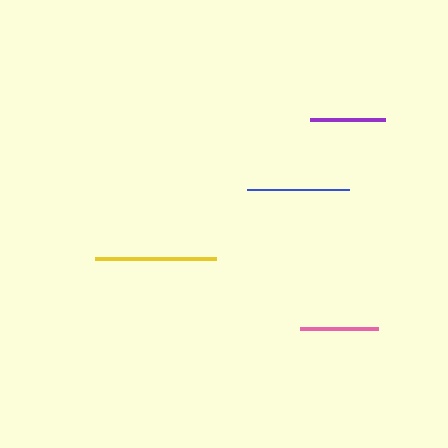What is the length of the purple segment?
The purple segment is approximately 75 pixels long.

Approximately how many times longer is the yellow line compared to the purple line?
The yellow line is approximately 1.6 times the length of the purple line.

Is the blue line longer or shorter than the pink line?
The blue line is longer than the pink line.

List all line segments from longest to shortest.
From longest to shortest: yellow, blue, pink, purple.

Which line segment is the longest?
The yellow line is the longest at approximately 121 pixels.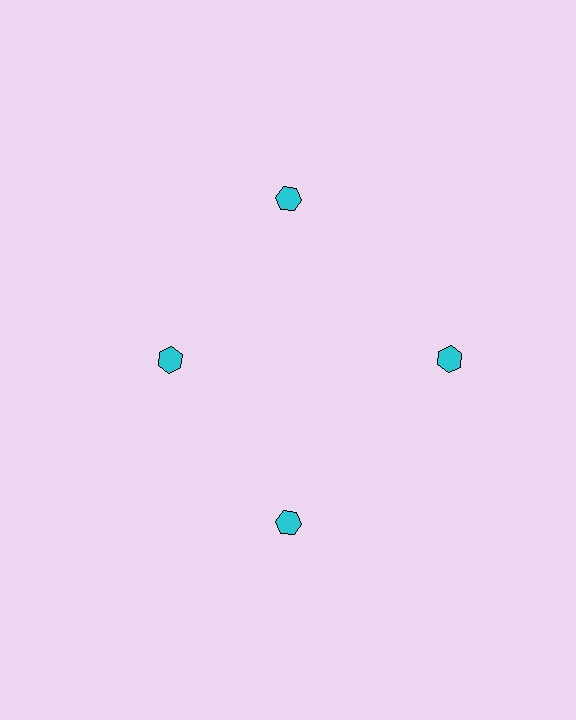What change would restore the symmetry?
The symmetry would be restored by moving it outward, back onto the ring so that all 4 hexagons sit at equal angles and equal distance from the center.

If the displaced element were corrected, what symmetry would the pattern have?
It would have 4-fold rotational symmetry — the pattern would map onto itself every 90 degrees.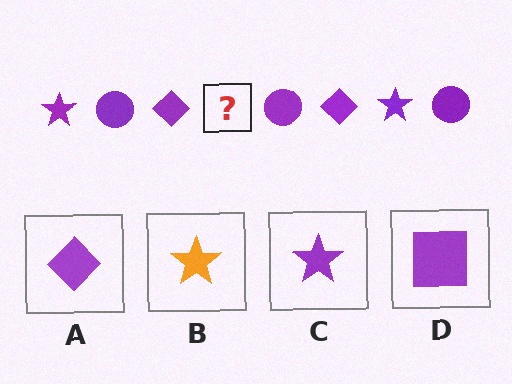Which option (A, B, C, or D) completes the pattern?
C.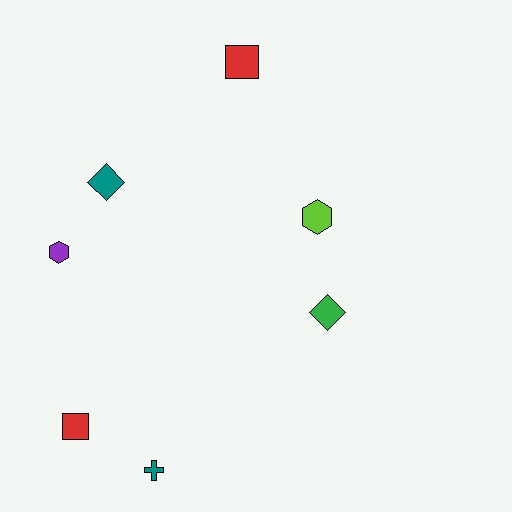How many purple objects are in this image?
There is 1 purple object.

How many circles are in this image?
There are no circles.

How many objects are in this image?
There are 7 objects.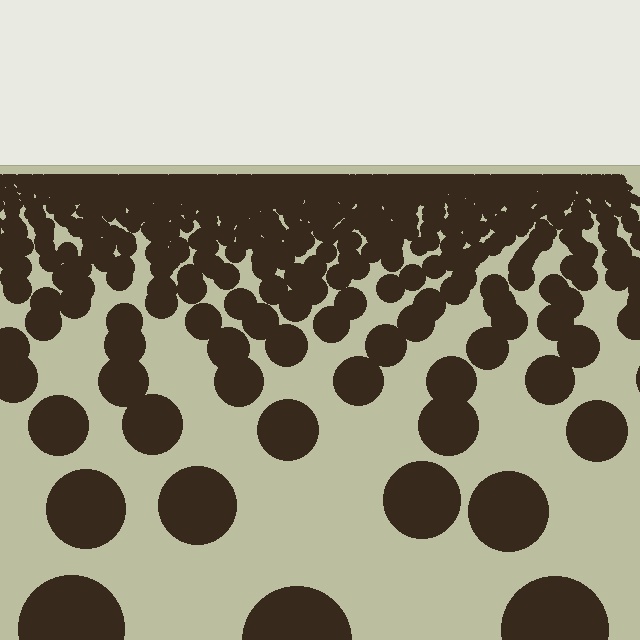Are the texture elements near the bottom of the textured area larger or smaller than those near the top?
Larger. Near the bottom, elements are closer to the viewer and appear at a bigger on-screen size.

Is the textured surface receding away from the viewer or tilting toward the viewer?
The surface is receding away from the viewer. Texture elements get smaller and denser toward the top.